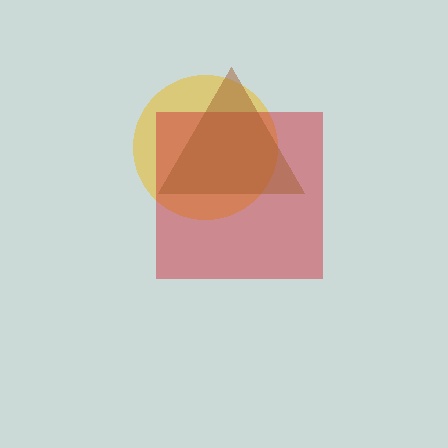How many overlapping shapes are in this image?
There are 3 overlapping shapes in the image.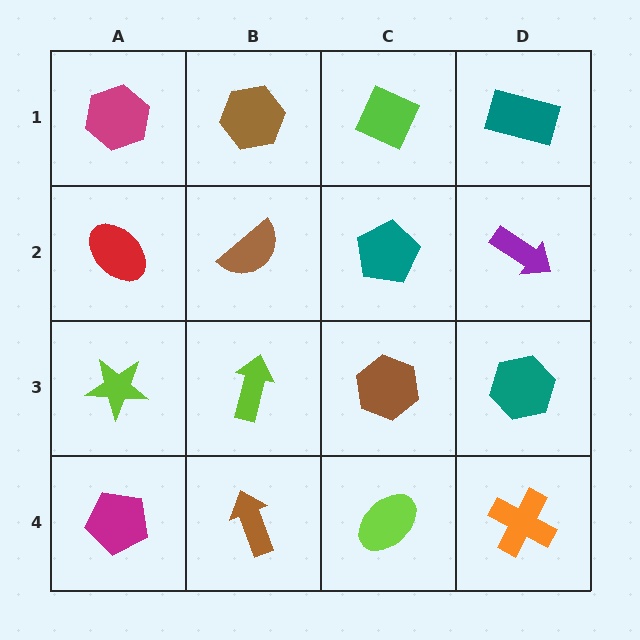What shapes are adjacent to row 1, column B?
A brown semicircle (row 2, column B), a magenta hexagon (row 1, column A), a lime diamond (row 1, column C).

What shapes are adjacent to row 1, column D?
A purple arrow (row 2, column D), a lime diamond (row 1, column C).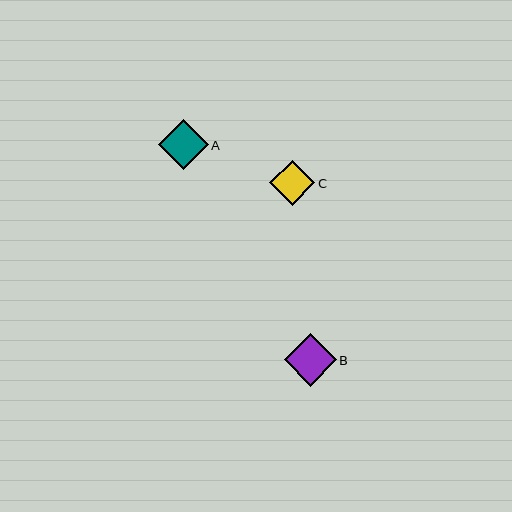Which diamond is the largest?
Diamond B is the largest with a size of approximately 52 pixels.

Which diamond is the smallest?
Diamond C is the smallest with a size of approximately 45 pixels.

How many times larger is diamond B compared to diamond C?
Diamond B is approximately 1.2 times the size of diamond C.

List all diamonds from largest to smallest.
From largest to smallest: B, A, C.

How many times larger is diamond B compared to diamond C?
Diamond B is approximately 1.2 times the size of diamond C.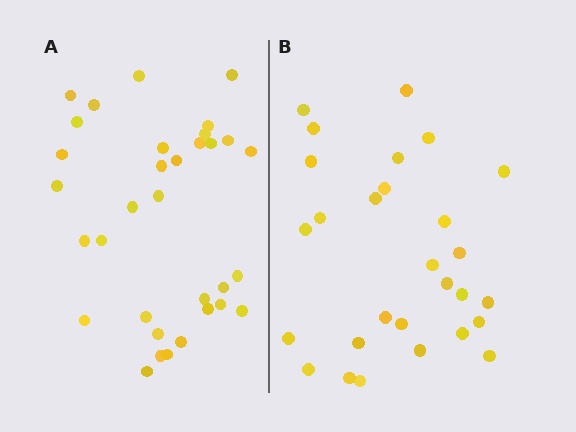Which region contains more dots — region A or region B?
Region A (the left region) has more dots.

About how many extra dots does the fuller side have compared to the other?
Region A has about 5 more dots than region B.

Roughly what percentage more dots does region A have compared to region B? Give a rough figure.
About 20% more.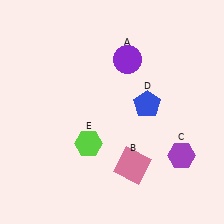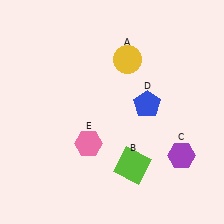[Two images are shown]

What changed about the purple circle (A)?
In Image 1, A is purple. In Image 2, it changed to yellow.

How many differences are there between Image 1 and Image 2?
There are 3 differences between the two images.